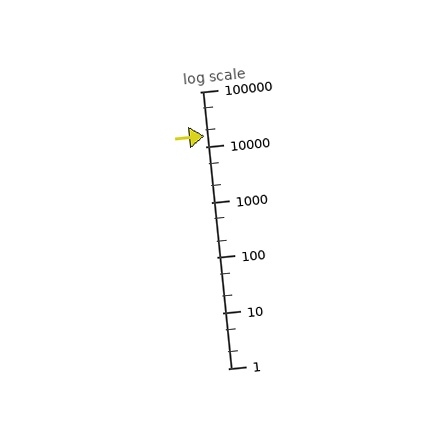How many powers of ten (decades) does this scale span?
The scale spans 5 decades, from 1 to 100000.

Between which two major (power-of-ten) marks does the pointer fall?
The pointer is between 10000 and 100000.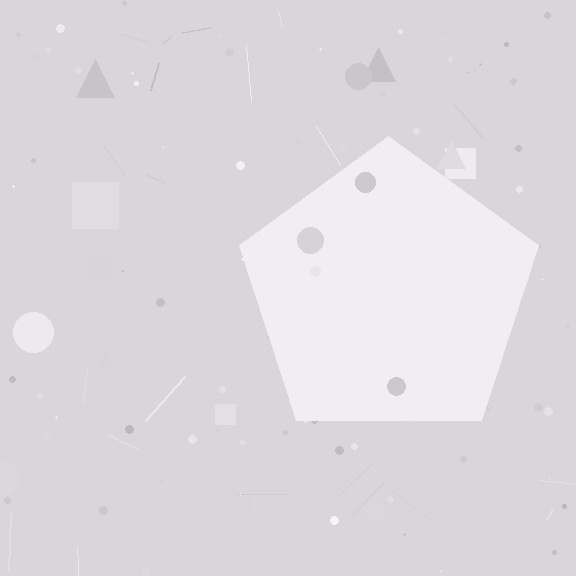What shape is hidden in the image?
A pentagon is hidden in the image.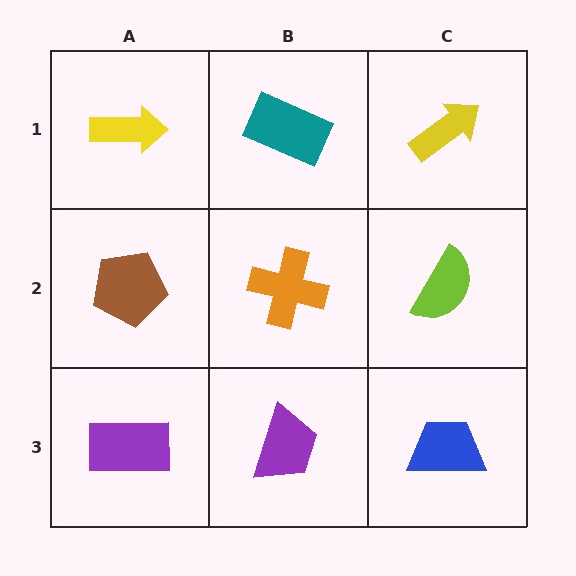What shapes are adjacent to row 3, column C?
A lime semicircle (row 2, column C), a purple trapezoid (row 3, column B).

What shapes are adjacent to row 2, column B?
A teal rectangle (row 1, column B), a purple trapezoid (row 3, column B), a brown pentagon (row 2, column A), a lime semicircle (row 2, column C).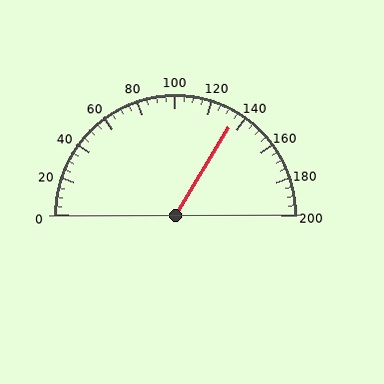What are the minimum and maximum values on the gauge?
The gauge ranges from 0 to 200.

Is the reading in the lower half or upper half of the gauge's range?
The reading is in the upper half of the range (0 to 200).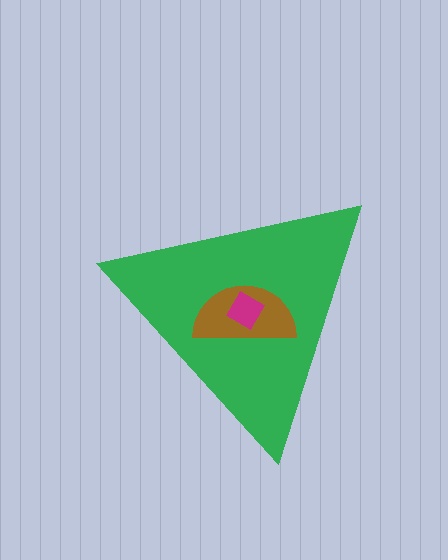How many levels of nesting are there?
3.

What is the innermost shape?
The magenta diamond.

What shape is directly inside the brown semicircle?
The magenta diamond.